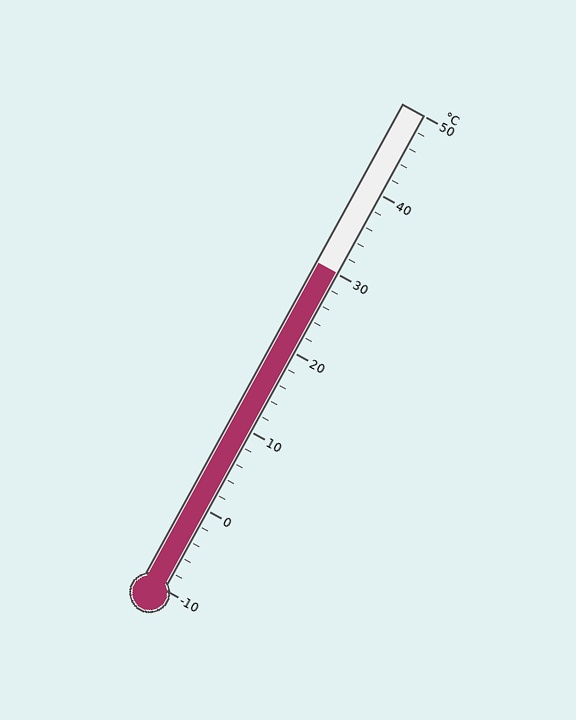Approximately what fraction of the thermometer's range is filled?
The thermometer is filled to approximately 65% of its range.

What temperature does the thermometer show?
The thermometer shows approximately 30°C.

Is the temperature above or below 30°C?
The temperature is at 30°C.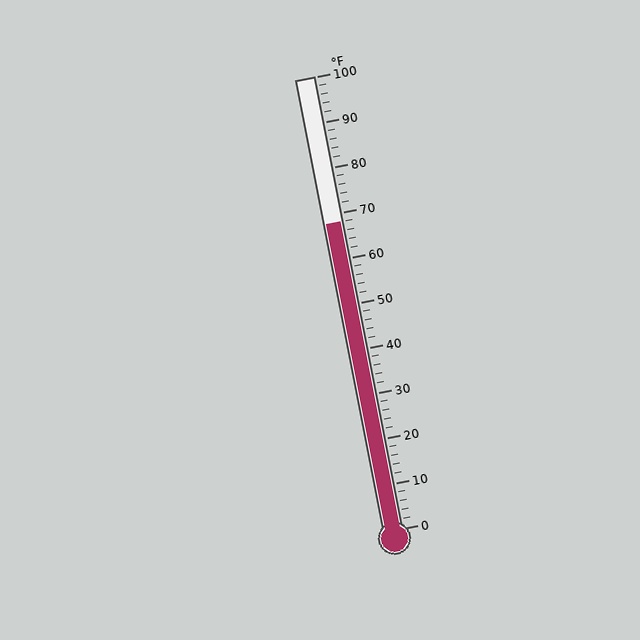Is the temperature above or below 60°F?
The temperature is above 60°F.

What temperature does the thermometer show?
The thermometer shows approximately 68°F.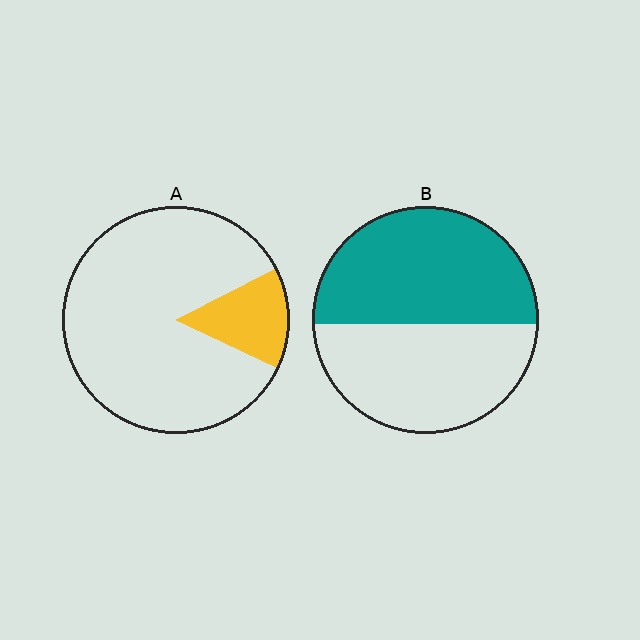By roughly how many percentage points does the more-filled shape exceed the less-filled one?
By roughly 35 percentage points (B over A).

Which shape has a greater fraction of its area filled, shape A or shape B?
Shape B.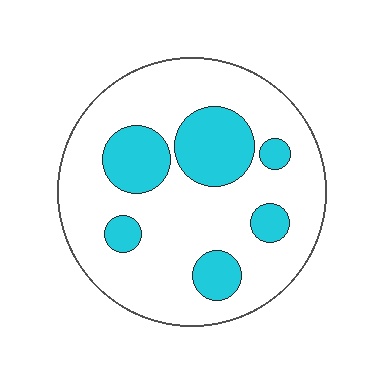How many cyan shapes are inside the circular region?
6.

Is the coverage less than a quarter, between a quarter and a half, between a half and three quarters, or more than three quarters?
Less than a quarter.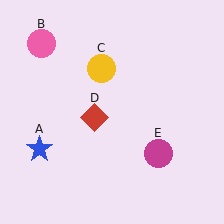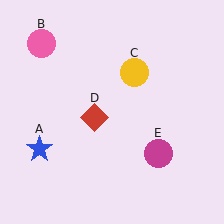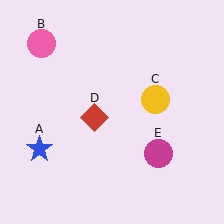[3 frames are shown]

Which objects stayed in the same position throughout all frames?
Blue star (object A) and pink circle (object B) and red diamond (object D) and magenta circle (object E) remained stationary.